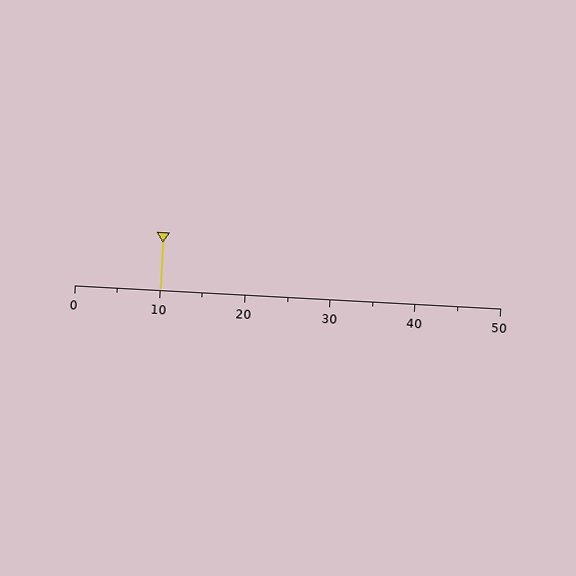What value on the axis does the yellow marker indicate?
The marker indicates approximately 10.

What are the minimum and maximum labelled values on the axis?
The axis runs from 0 to 50.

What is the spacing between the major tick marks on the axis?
The major ticks are spaced 10 apart.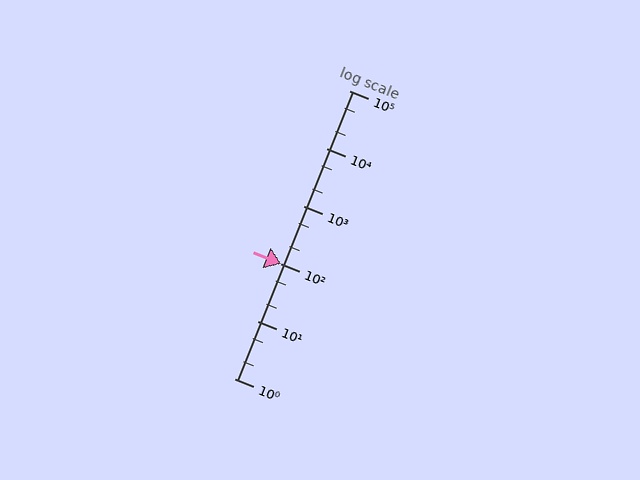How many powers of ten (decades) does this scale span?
The scale spans 5 decades, from 1 to 100000.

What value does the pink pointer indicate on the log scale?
The pointer indicates approximately 100.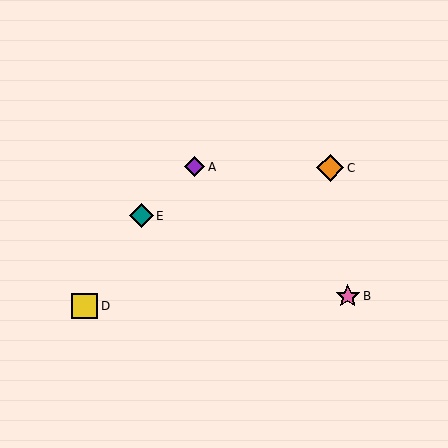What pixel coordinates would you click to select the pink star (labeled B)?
Click at (348, 296) to select the pink star B.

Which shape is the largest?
The orange diamond (labeled C) is the largest.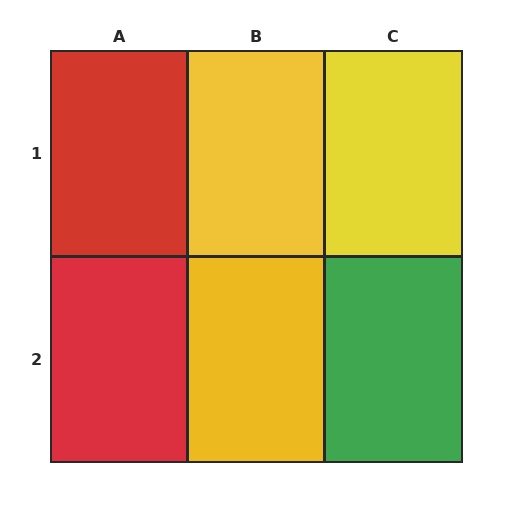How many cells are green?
1 cell is green.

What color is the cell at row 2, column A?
Red.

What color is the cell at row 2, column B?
Yellow.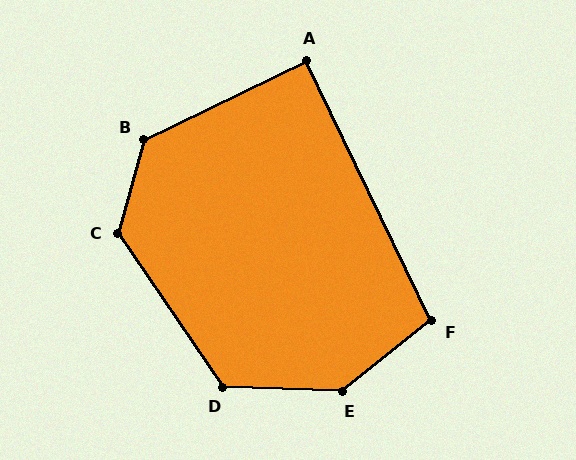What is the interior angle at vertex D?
Approximately 126 degrees (obtuse).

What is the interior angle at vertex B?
Approximately 131 degrees (obtuse).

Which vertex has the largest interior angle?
E, at approximately 140 degrees.